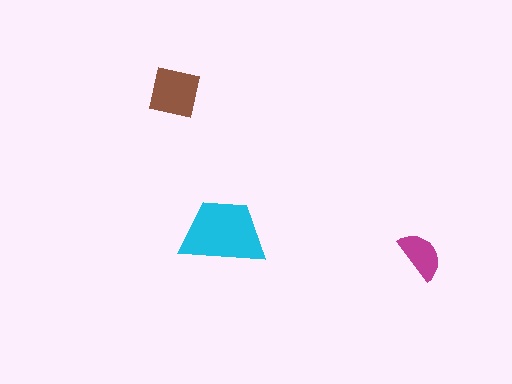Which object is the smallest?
The magenta semicircle.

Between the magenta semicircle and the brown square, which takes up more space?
The brown square.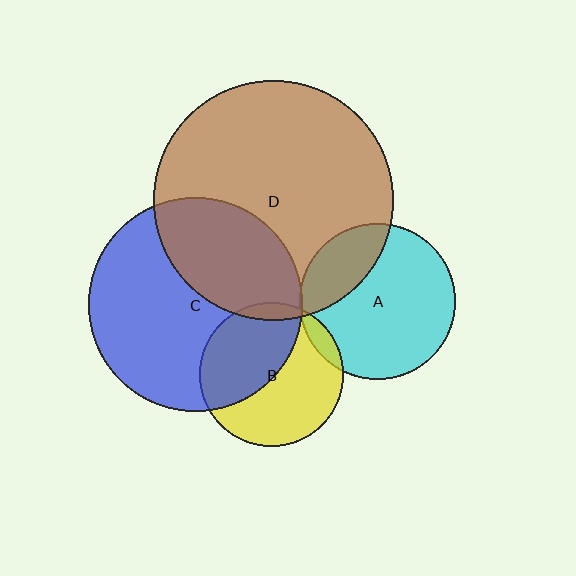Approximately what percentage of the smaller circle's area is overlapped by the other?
Approximately 25%.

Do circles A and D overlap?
Yes.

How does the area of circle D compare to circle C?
Approximately 1.3 times.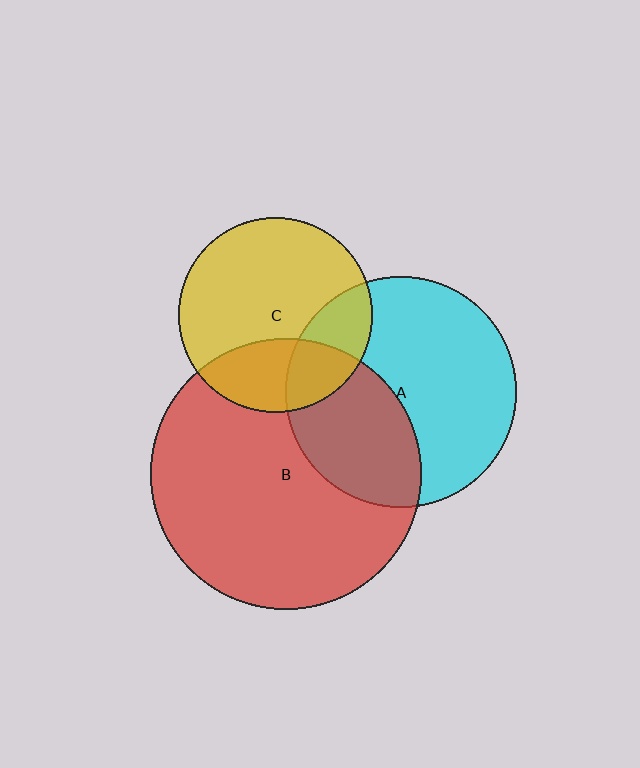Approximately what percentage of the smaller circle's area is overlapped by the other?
Approximately 25%.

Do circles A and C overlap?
Yes.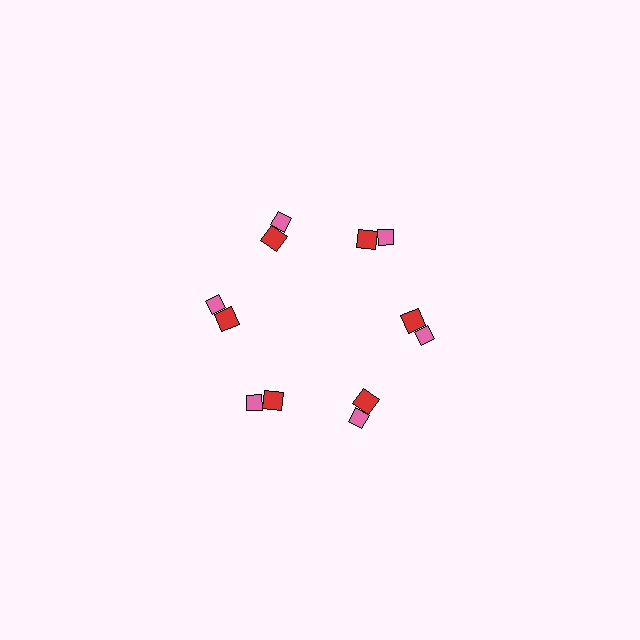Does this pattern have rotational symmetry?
Yes, this pattern has 6-fold rotational symmetry. It looks the same after rotating 60 degrees around the center.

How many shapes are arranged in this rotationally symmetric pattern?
There are 12 shapes, arranged in 6 groups of 2.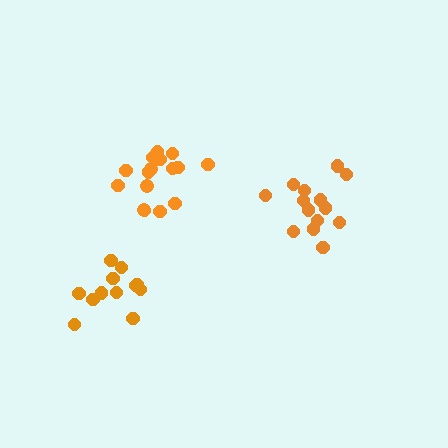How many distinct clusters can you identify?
There are 3 distinct clusters.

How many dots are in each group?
Group 1: 12 dots, Group 2: 14 dots, Group 3: 16 dots (42 total).